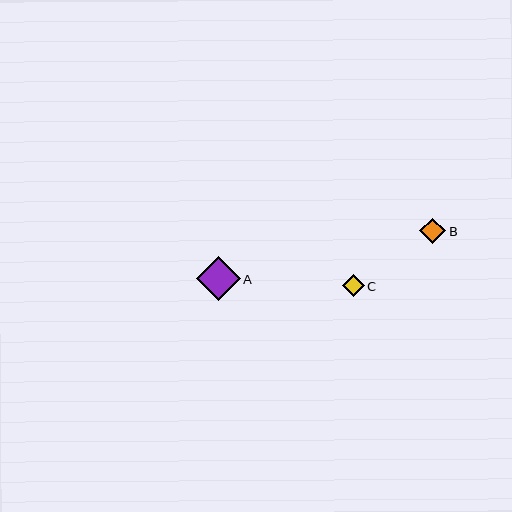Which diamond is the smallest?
Diamond C is the smallest with a size of approximately 22 pixels.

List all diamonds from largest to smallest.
From largest to smallest: A, B, C.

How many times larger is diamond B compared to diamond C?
Diamond B is approximately 1.2 times the size of diamond C.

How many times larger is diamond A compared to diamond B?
Diamond A is approximately 1.7 times the size of diamond B.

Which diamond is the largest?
Diamond A is the largest with a size of approximately 43 pixels.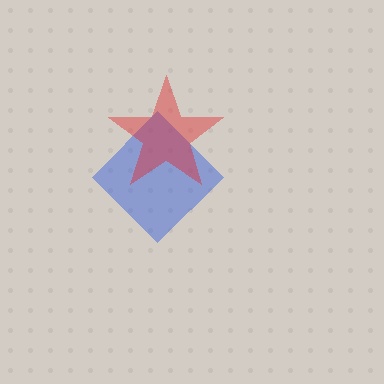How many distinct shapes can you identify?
There are 2 distinct shapes: a blue diamond, a red star.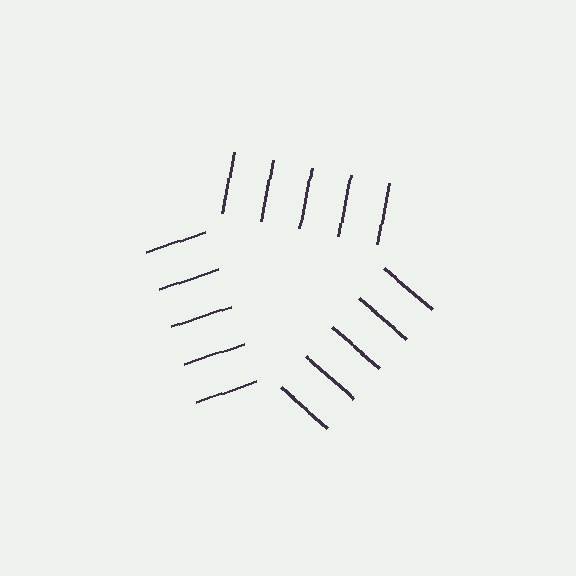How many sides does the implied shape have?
3 sides — the line-ends trace a triangle.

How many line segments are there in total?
15 — 5 along each of the 3 edges.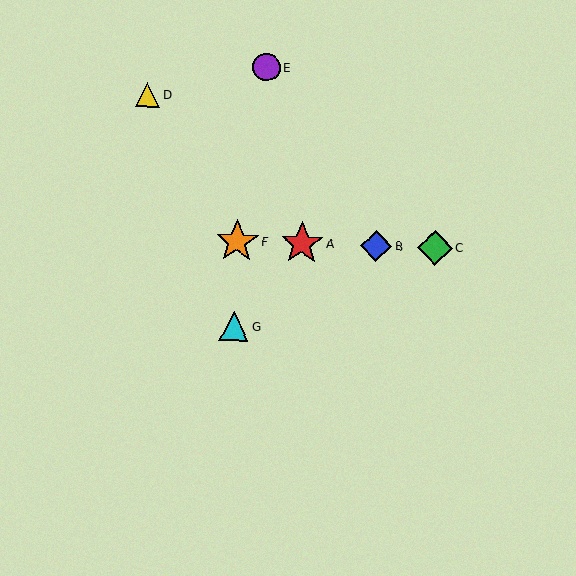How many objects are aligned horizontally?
4 objects (A, B, C, F) are aligned horizontally.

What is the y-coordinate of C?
Object C is at y≈248.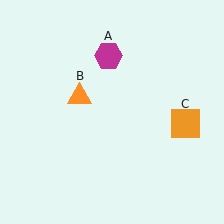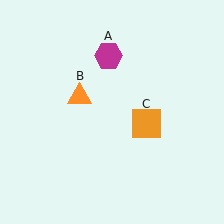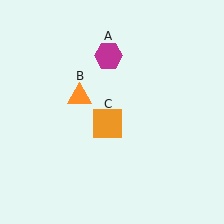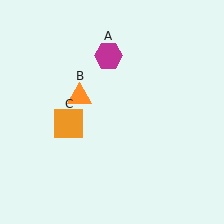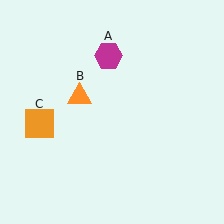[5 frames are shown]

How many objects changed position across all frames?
1 object changed position: orange square (object C).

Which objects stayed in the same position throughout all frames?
Magenta hexagon (object A) and orange triangle (object B) remained stationary.